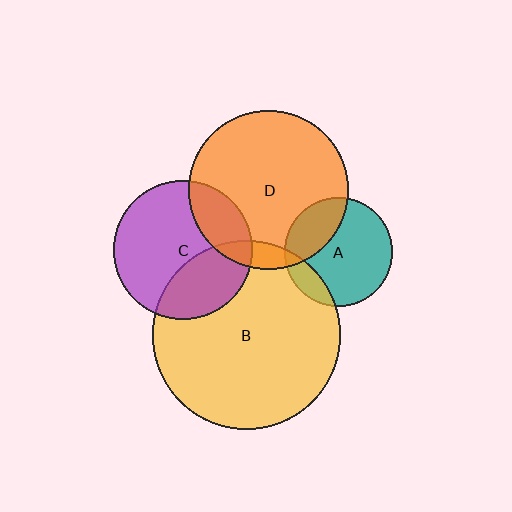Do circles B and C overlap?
Yes.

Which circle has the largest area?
Circle B (yellow).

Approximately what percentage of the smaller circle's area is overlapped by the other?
Approximately 30%.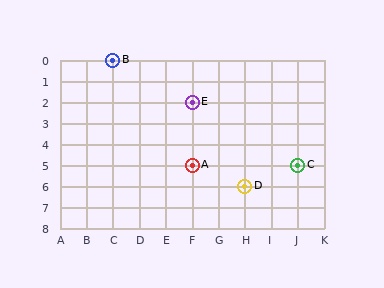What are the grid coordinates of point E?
Point E is at grid coordinates (F, 2).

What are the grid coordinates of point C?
Point C is at grid coordinates (J, 5).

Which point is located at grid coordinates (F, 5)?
Point A is at (F, 5).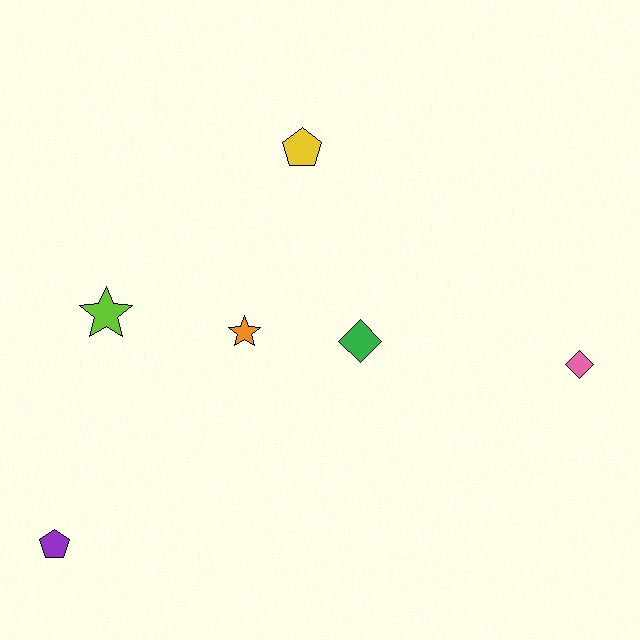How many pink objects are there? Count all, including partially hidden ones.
There is 1 pink object.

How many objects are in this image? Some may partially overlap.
There are 6 objects.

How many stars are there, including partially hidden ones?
There are 2 stars.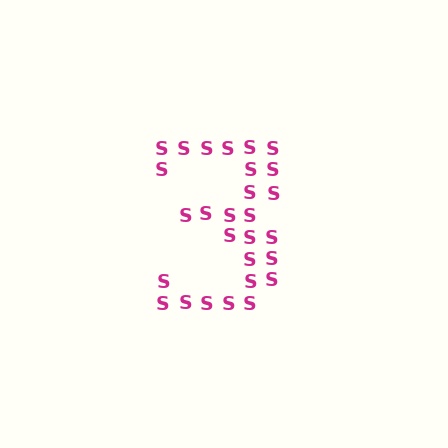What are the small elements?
The small elements are letter S's.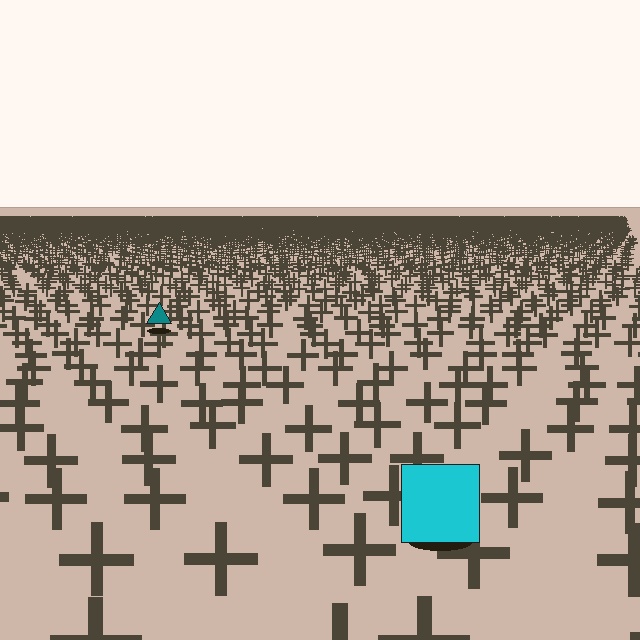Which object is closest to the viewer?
The cyan square is closest. The texture marks near it are larger and more spread out.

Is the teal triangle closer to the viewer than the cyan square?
No. The cyan square is closer — you can tell from the texture gradient: the ground texture is coarser near it.